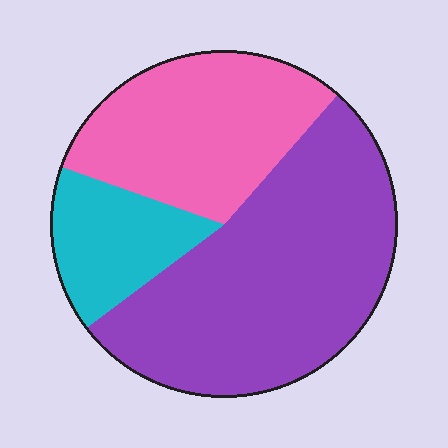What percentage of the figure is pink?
Pink takes up about one third (1/3) of the figure.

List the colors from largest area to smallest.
From largest to smallest: purple, pink, cyan.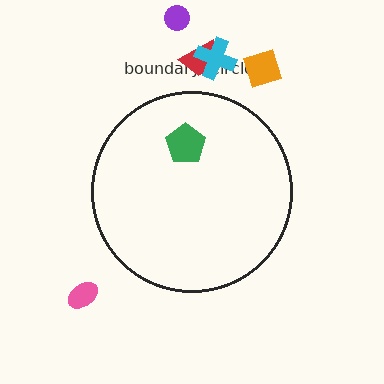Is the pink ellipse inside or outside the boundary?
Outside.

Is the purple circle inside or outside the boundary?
Outside.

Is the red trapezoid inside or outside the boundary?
Outside.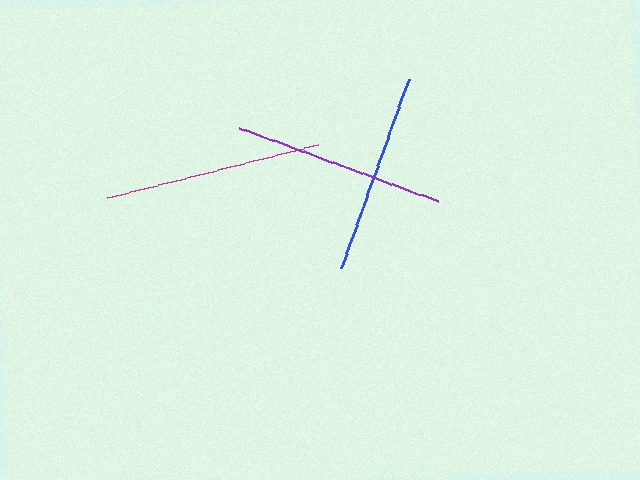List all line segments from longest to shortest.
From longest to shortest: magenta, purple, blue.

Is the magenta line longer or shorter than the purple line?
The magenta line is longer than the purple line.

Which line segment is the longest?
The magenta line is the longest at approximately 217 pixels.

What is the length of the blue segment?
The blue segment is approximately 201 pixels long.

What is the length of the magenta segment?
The magenta segment is approximately 217 pixels long.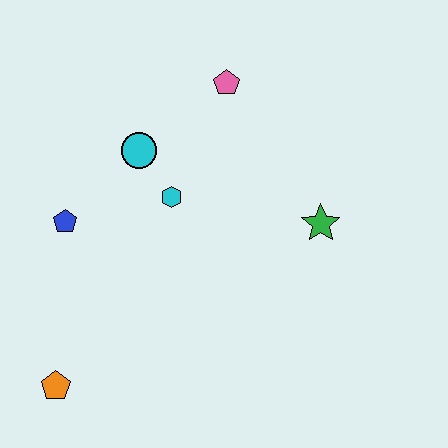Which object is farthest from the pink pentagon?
The orange pentagon is farthest from the pink pentagon.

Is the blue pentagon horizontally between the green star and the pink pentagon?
No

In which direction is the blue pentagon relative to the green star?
The blue pentagon is to the left of the green star.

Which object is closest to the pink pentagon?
The cyan circle is closest to the pink pentagon.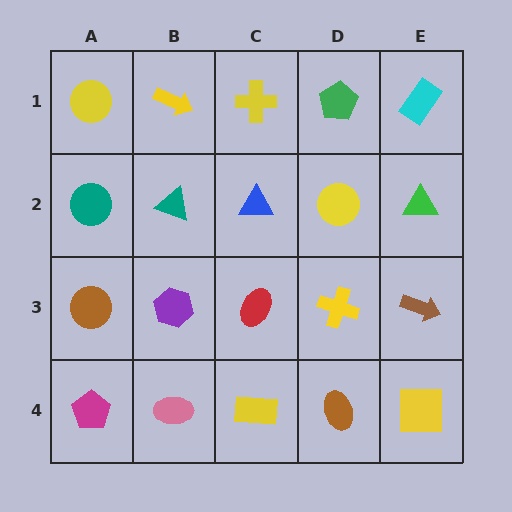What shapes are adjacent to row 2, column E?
A cyan rectangle (row 1, column E), a brown arrow (row 3, column E), a yellow circle (row 2, column D).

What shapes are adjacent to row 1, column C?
A blue triangle (row 2, column C), a yellow arrow (row 1, column B), a green pentagon (row 1, column D).